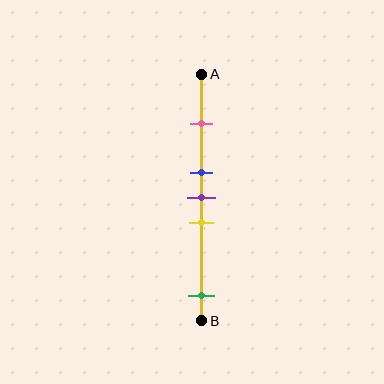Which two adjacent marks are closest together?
The blue and purple marks are the closest adjacent pair.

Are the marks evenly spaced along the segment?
No, the marks are not evenly spaced.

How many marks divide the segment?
There are 5 marks dividing the segment.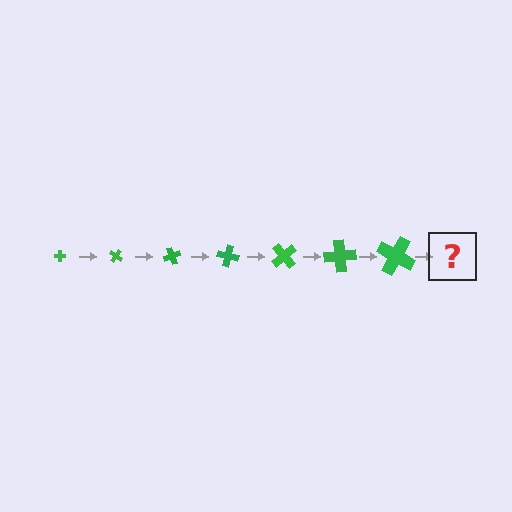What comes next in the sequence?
The next element should be a cross, larger than the previous one and rotated 245 degrees from the start.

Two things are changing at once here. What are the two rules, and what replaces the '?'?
The two rules are that the cross grows larger each step and it rotates 35 degrees each step. The '?' should be a cross, larger than the previous one and rotated 245 degrees from the start.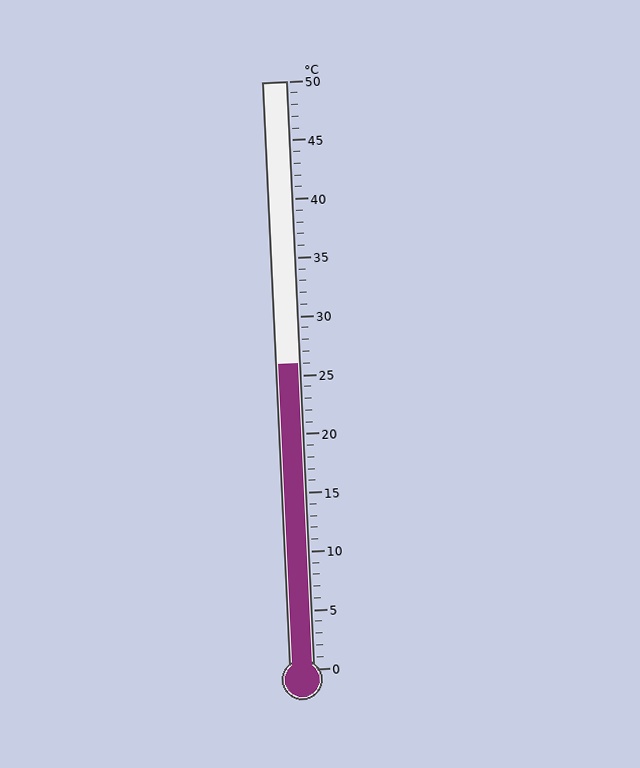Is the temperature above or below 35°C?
The temperature is below 35°C.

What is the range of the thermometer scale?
The thermometer scale ranges from 0°C to 50°C.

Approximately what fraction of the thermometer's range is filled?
The thermometer is filled to approximately 50% of its range.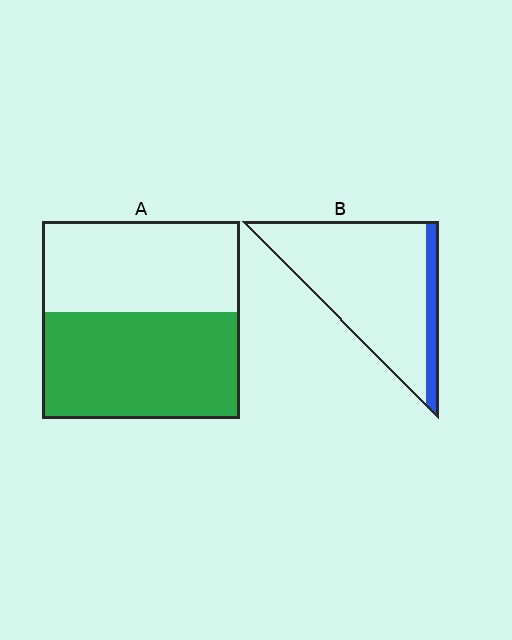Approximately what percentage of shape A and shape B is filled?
A is approximately 55% and B is approximately 15%.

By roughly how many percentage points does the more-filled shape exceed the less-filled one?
By roughly 40 percentage points (A over B).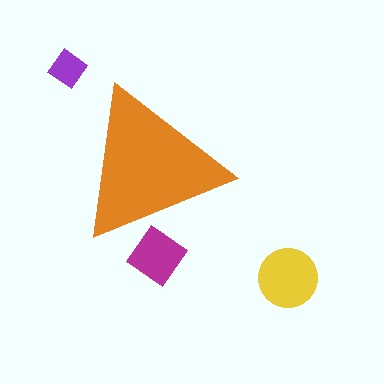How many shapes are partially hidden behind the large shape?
1 shape is partially hidden.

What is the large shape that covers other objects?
An orange triangle.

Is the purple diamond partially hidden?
No, the purple diamond is fully visible.